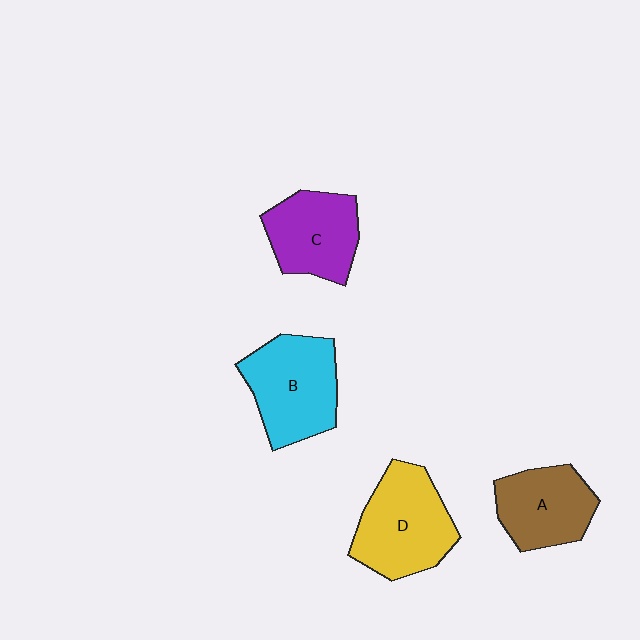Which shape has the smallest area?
Shape A (brown).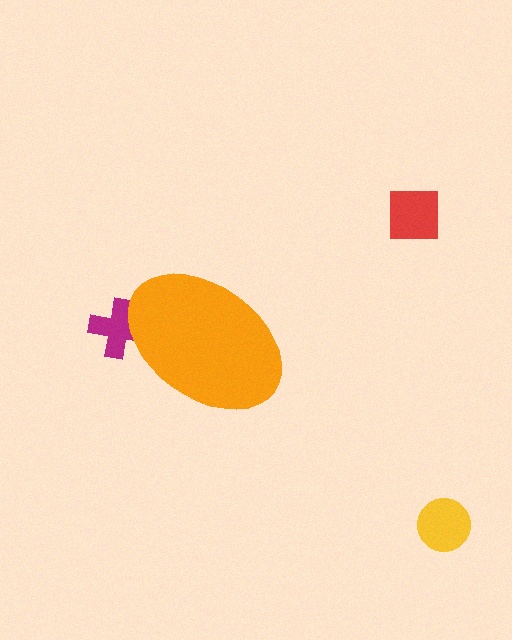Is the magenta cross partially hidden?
Yes, the magenta cross is partially hidden behind the orange ellipse.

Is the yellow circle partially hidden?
No, the yellow circle is fully visible.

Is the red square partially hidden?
No, the red square is fully visible.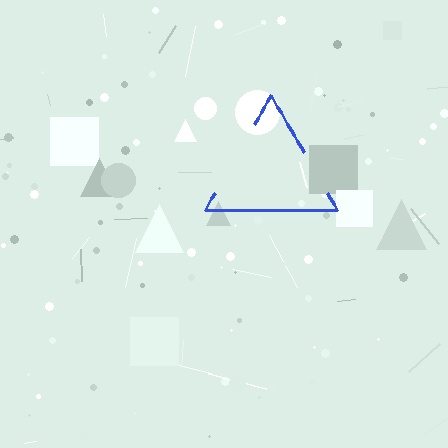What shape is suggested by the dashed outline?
The dashed outline suggests a triangle.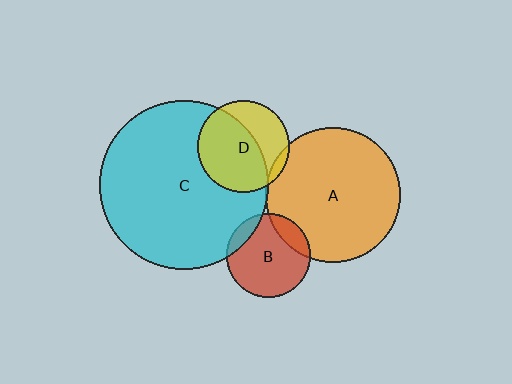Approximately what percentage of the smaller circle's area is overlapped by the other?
Approximately 5%.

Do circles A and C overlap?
Yes.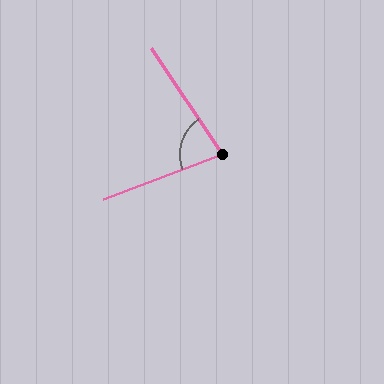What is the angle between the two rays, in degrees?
Approximately 77 degrees.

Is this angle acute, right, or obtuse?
It is acute.